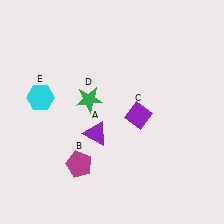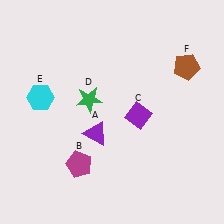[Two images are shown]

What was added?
A brown pentagon (F) was added in Image 2.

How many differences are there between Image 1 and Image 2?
There is 1 difference between the two images.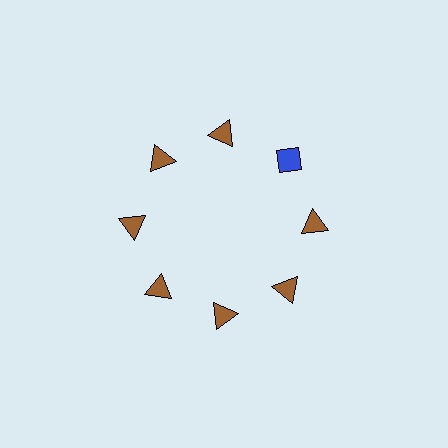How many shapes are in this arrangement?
There are 8 shapes arranged in a ring pattern.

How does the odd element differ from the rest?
It differs in both color (blue instead of brown) and shape (diamond instead of triangle).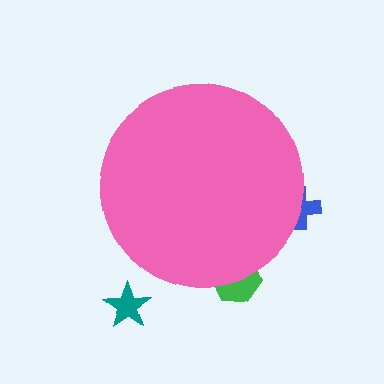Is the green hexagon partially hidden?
Yes, the green hexagon is partially hidden behind the pink circle.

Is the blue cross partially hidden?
Yes, the blue cross is partially hidden behind the pink circle.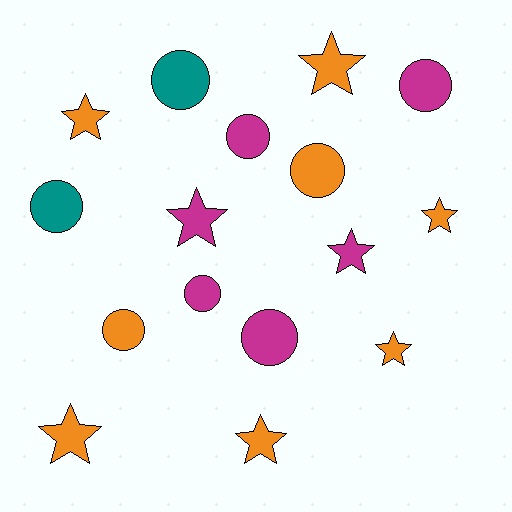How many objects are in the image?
There are 16 objects.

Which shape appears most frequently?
Star, with 8 objects.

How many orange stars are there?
There are 6 orange stars.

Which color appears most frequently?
Orange, with 8 objects.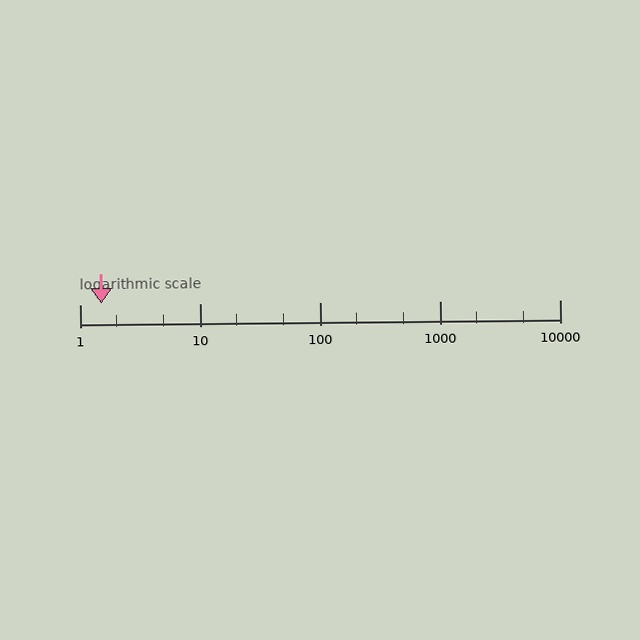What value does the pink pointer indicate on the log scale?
The pointer indicates approximately 1.5.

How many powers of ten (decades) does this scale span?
The scale spans 4 decades, from 1 to 10000.